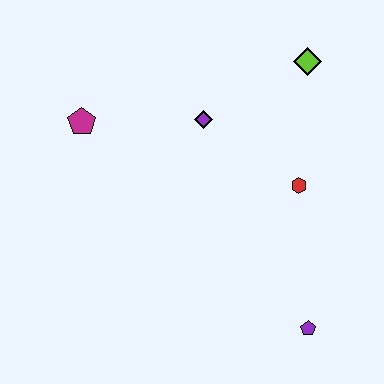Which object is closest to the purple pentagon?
The red hexagon is closest to the purple pentagon.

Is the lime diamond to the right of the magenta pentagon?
Yes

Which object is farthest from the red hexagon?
The magenta pentagon is farthest from the red hexagon.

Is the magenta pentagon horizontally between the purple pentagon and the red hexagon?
No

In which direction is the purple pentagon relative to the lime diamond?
The purple pentagon is below the lime diamond.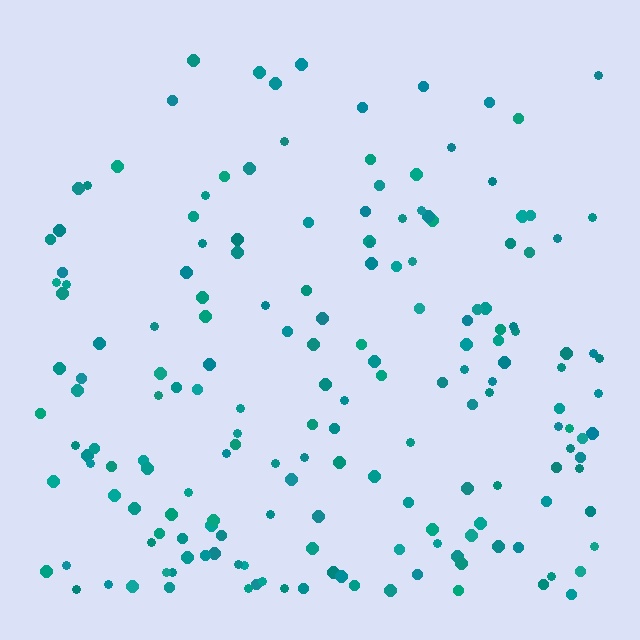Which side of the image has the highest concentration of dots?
The bottom.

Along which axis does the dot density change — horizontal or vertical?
Vertical.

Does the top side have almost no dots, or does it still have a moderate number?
Still a moderate number, just noticeably fewer than the bottom.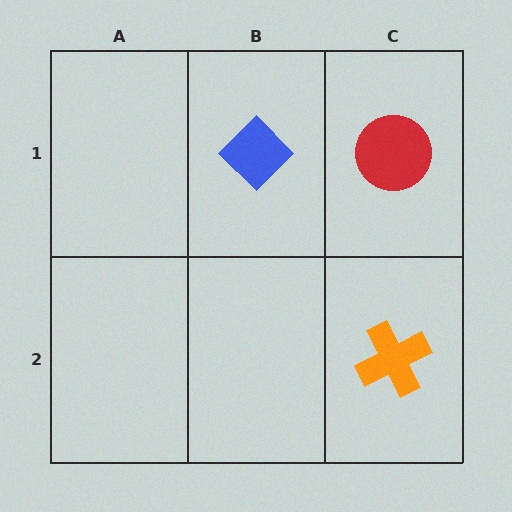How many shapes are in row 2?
1 shape.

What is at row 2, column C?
An orange cross.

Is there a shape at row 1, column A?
No, that cell is empty.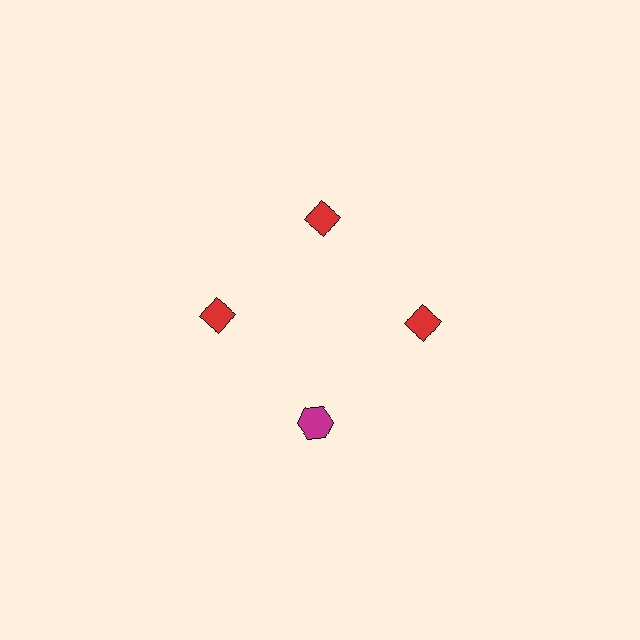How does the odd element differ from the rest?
It differs in both color (magenta instead of red) and shape (hexagon instead of diamond).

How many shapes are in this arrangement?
There are 4 shapes arranged in a ring pattern.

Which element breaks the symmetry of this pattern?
The magenta hexagon at roughly the 6 o'clock position breaks the symmetry. All other shapes are red diamonds.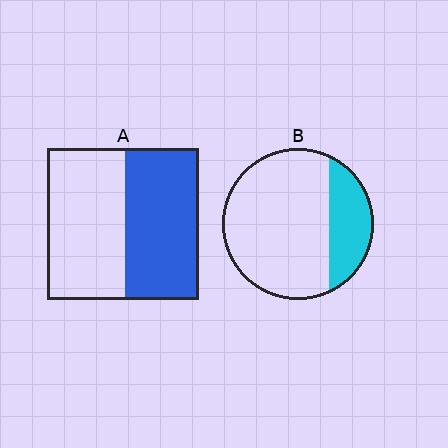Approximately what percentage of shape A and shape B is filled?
A is approximately 50% and B is approximately 25%.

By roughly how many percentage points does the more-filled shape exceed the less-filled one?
By roughly 25 percentage points (A over B).